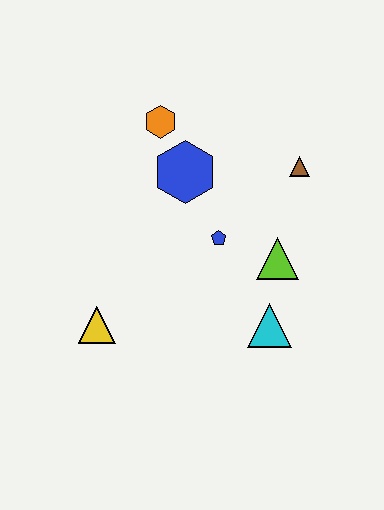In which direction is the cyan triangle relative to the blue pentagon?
The cyan triangle is below the blue pentagon.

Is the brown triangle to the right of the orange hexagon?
Yes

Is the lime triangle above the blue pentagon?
No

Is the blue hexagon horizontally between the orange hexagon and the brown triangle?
Yes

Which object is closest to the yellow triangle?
The blue pentagon is closest to the yellow triangle.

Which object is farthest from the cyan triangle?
The orange hexagon is farthest from the cyan triangle.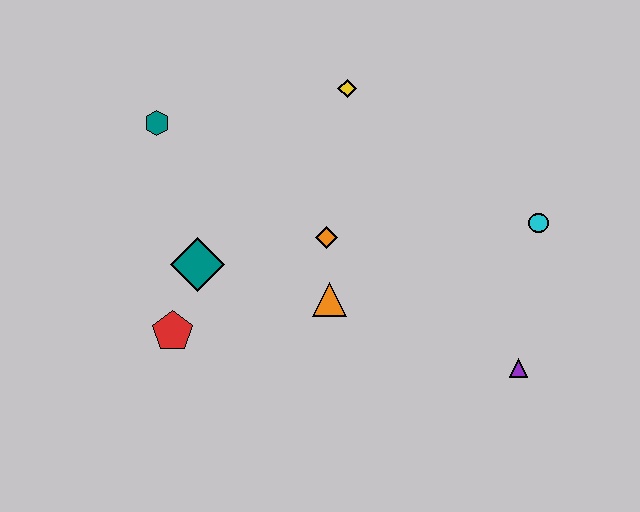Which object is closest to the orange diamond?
The orange triangle is closest to the orange diamond.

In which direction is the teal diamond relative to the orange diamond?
The teal diamond is to the left of the orange diamond.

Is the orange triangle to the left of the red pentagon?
No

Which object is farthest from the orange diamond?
The purple triangle is farthest from the orange diamond.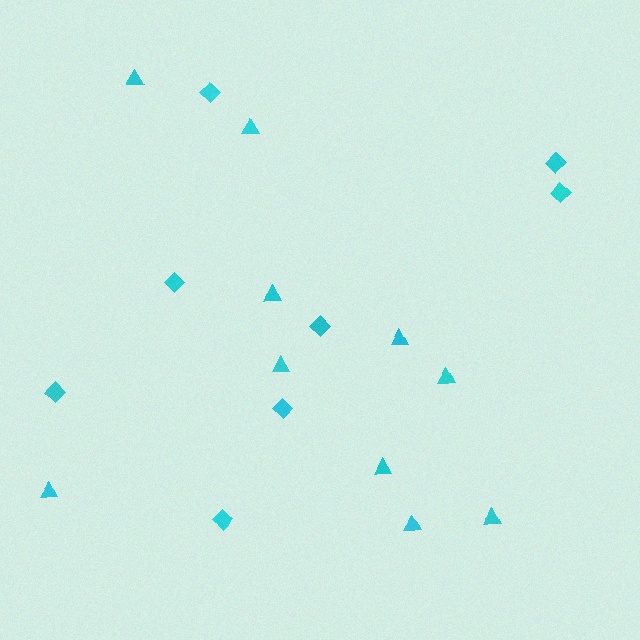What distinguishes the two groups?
There are 2 groups: one group of diamonds (8) and one group of triangles (10).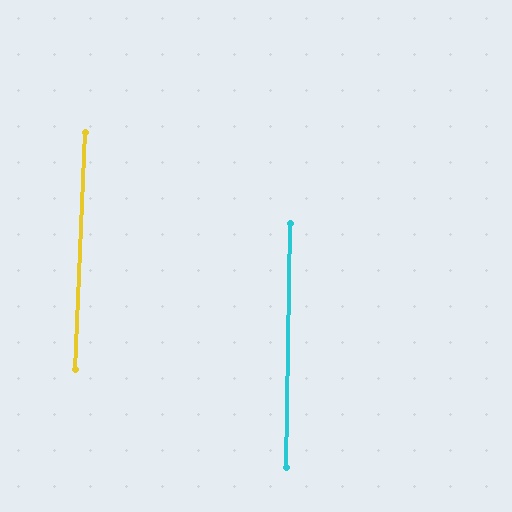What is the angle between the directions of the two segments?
Approximately 1 degree.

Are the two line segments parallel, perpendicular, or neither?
Parallel — their directions differ by only 1.3°.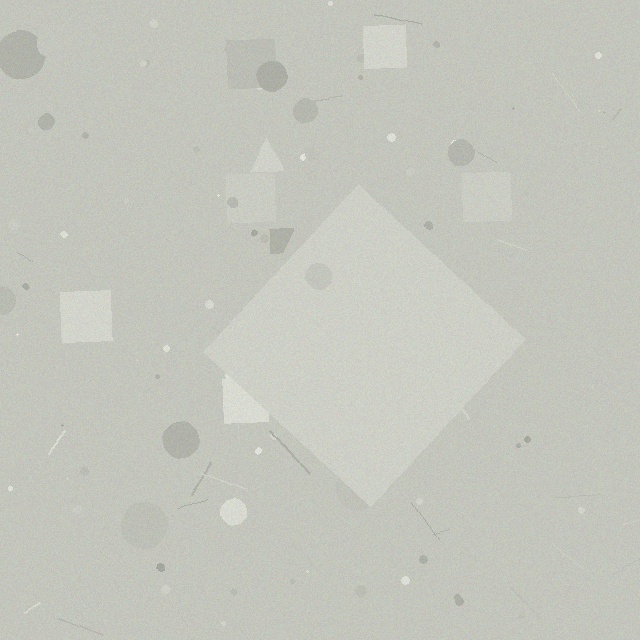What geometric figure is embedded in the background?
A diamond is embedded in the background.